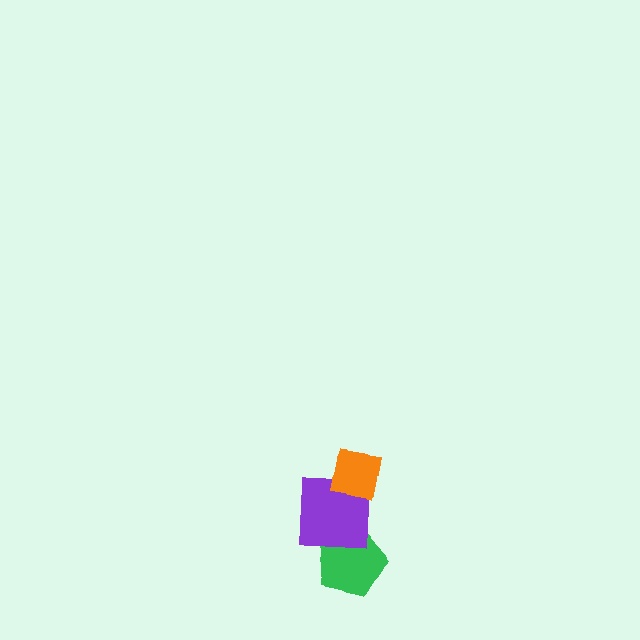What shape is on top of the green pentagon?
The purple square is on top of the green pentagon.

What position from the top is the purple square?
The purple square is 2nd from the top.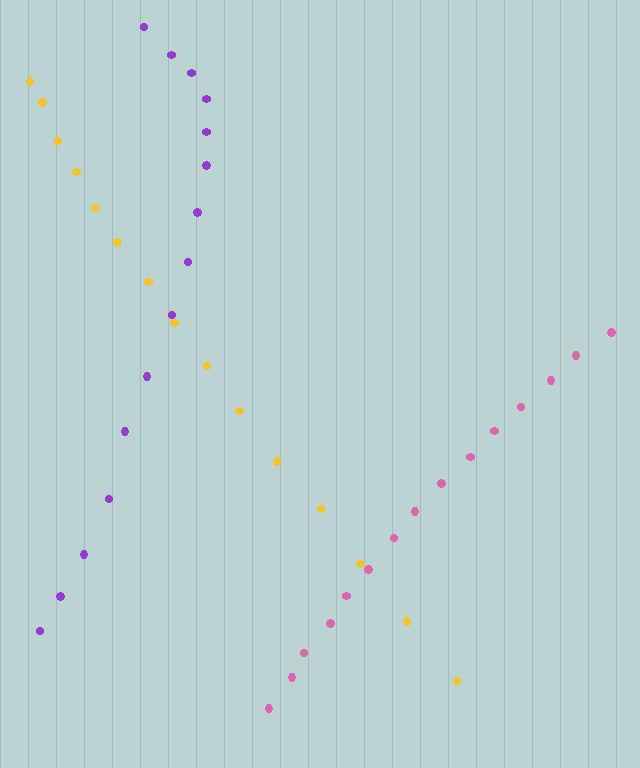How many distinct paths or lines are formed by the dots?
There are 3 distinct paths.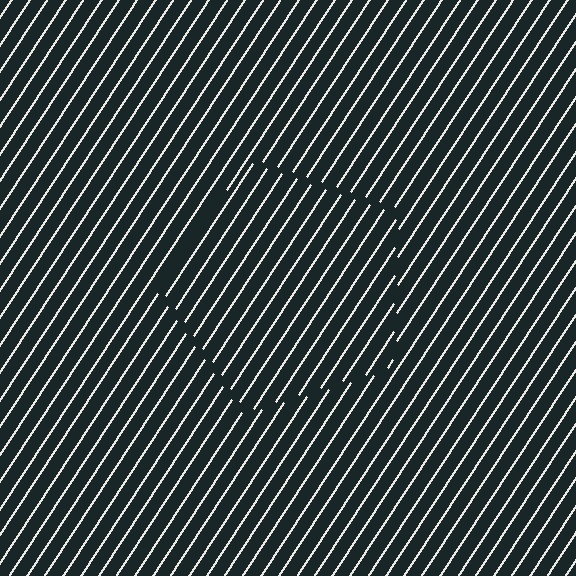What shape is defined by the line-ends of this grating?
An illusory pentagon. The interior of the shape contains the same grating, shifted by half a period — the contour is defined by the phase discontinuity where line-ends from the inner and outer gratings abut.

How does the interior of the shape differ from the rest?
The interior of the shape contains the same grating, shifted by half a period — the contour is defined by the phase discontinuity where line-ends from the inner and outer gratings abut.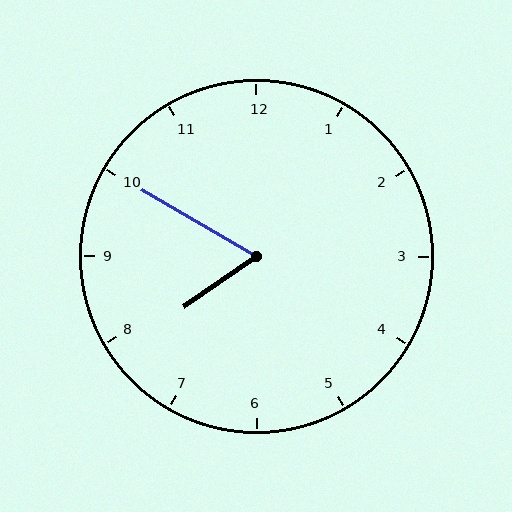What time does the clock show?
7:50.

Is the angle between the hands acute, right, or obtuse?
It is acute.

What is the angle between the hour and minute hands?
Approximately 65 degrees.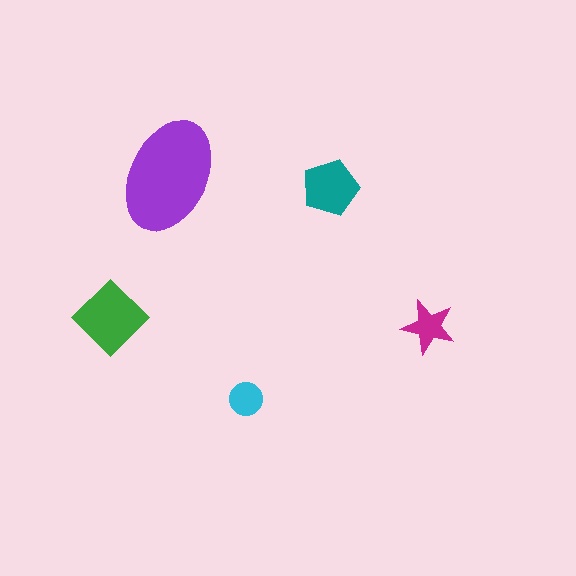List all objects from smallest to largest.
The cyan circle, the magenta star, the teal pentagon, the green diamond, the purple ellipse.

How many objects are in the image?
There are 5 objects in the image.